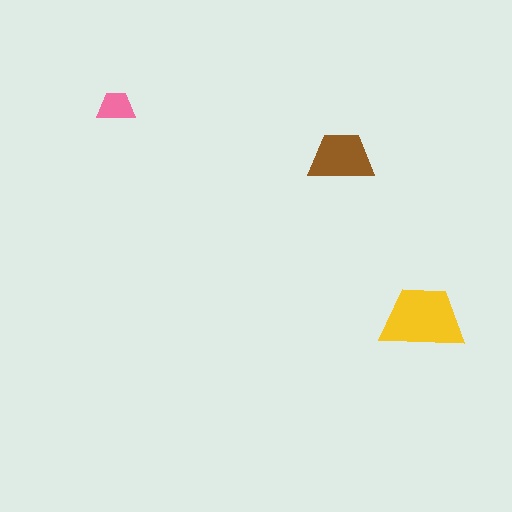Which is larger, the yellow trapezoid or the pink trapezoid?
The yellow one.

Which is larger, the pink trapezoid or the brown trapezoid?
The brown one.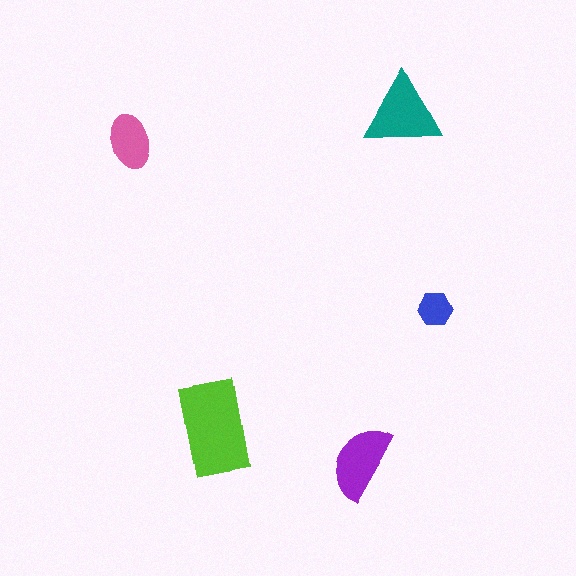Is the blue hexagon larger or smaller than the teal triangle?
Smaller.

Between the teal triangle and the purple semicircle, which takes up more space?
The teal triangle.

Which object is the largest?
The lime rectangle.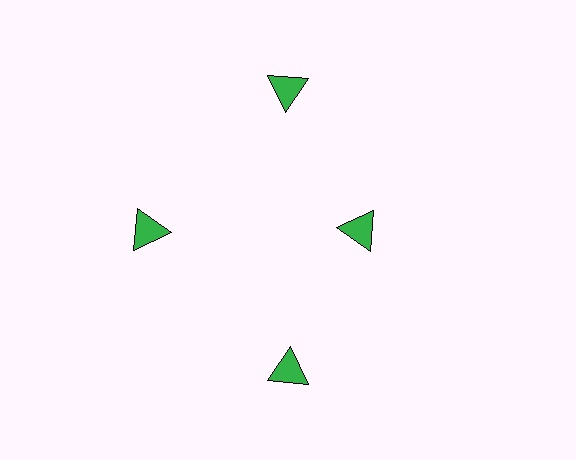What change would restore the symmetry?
The symmetry would be restored by moving it outward, back onto the ring so that all 4 triangles sit at equal angles and equal distance from the center.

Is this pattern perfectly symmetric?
No. The 4 green triangles are arranged in a ring, but one element near the 3 o'clock position is pulled inward toward the center, breaking the 4-fold rotational symmetry.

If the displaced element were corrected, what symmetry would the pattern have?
It would have 4-fold rotational symmetry — the pattern would map onto itself every 90 degrees.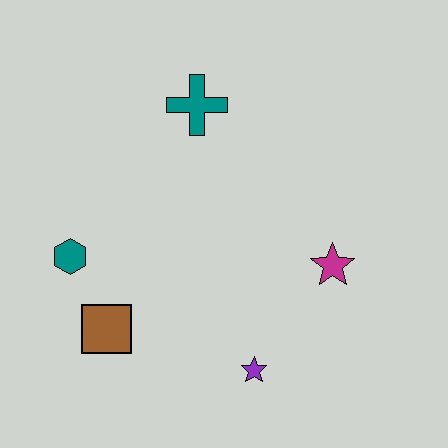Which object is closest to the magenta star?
The purple star is closest to the magenta star.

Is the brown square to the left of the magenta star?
Yes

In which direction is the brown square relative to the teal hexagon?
The brown square is below the teal hexagon.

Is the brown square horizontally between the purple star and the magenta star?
No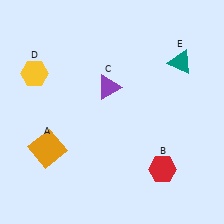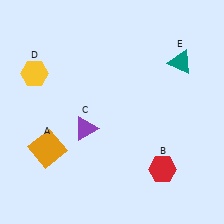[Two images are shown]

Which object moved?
The purple triangle (C) moved down.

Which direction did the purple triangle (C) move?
The purple triangle (C) moved down.